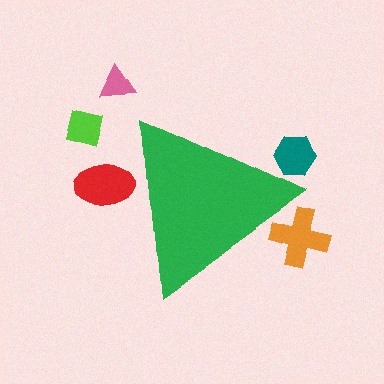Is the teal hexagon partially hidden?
Yes, the teal hexagon is partially hidden behind the green triangle.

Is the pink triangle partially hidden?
No, the pink triangle is fully visible.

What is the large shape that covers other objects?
A green triangle.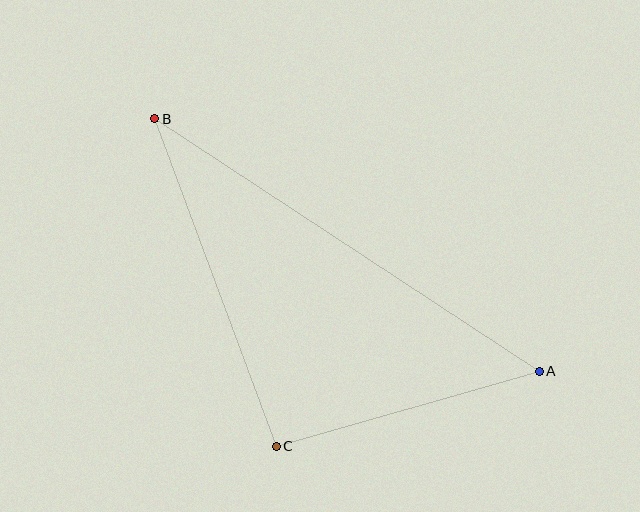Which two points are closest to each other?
Points A and C are closest to each other.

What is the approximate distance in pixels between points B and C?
The distance between B and C is approximately 350 pixels.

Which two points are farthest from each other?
Points A and B are farthest from each other.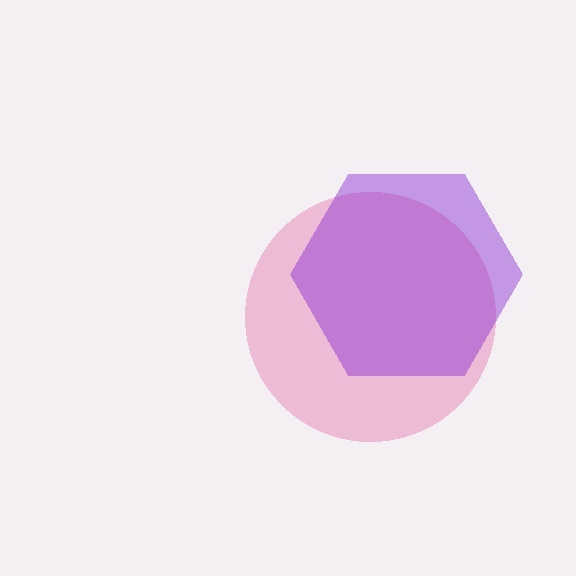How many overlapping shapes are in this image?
There are 2 overlapping shapes in the image.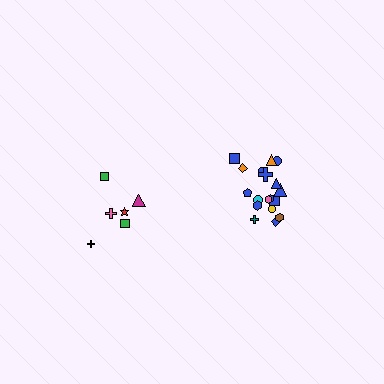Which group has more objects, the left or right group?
The right group.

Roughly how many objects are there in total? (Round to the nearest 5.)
Roughly 25 objects in total.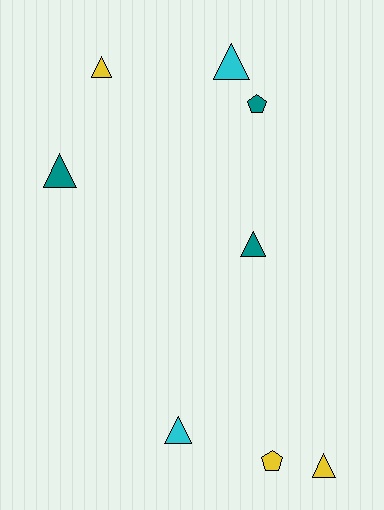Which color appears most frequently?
Teal, with 3 objects.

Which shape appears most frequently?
Triangle, with 6 objects.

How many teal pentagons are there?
There is 1 teal pentagon.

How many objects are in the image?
There are 8 objects.